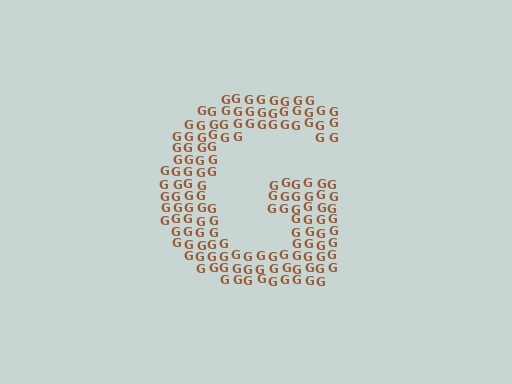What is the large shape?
The large shape is the letter G.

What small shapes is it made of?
It is made of small letter G's.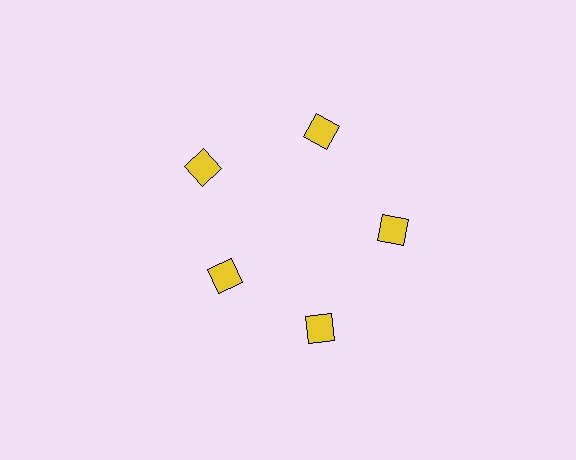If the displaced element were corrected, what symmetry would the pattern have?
It would have 5-fold rotational symmetry — the pattern would map onto itself every 72 degrees.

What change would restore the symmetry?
The symmetry would be restored by moving it outward, back onto the ring so that all 5 squares sit at equal angles and equal distance from the center.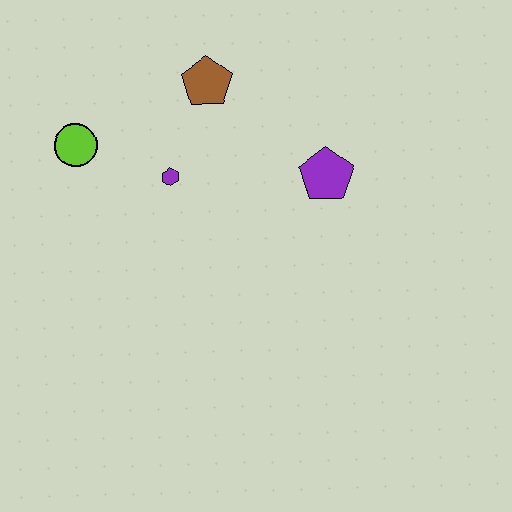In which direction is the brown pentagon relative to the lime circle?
The brown pentagon is to the right of the lime circle.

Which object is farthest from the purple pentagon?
The lime circle is farthest from the purple pentagon.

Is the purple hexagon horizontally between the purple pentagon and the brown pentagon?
No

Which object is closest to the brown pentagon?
The purple hexagon is closest to the brown pentagon.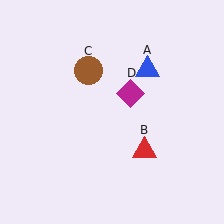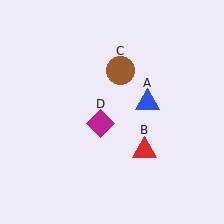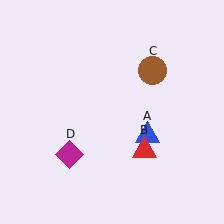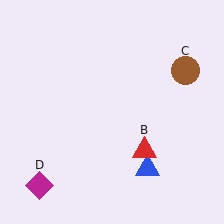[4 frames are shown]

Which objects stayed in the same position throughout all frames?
Red triangle (object B) remained stationary.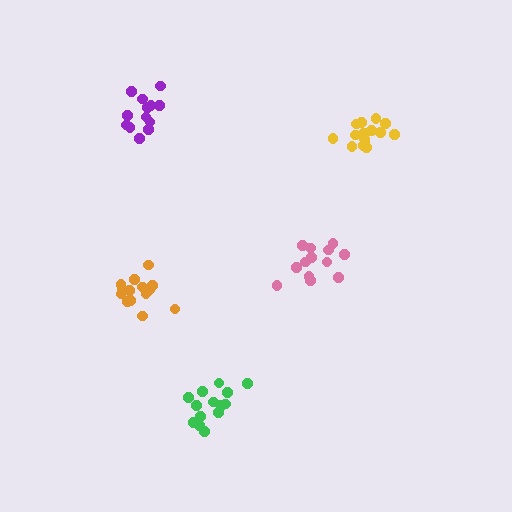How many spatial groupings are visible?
There are 5 spatial groupings.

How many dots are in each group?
Group 1: 15 dots, Group 2: 15 dots, Group 3: 13 dots, Group 4: 14 dots, Group 5: 13 dots (70 total).